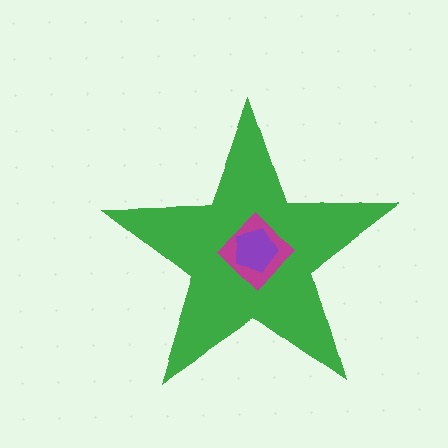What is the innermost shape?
The purple pentagon.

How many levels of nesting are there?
3.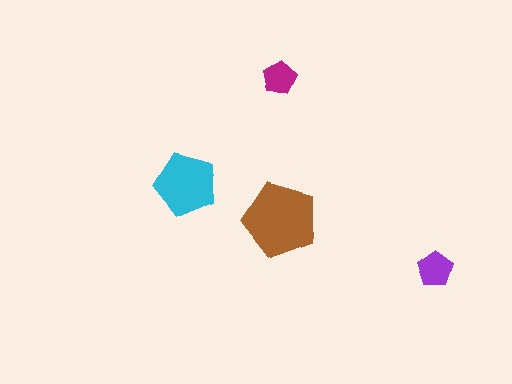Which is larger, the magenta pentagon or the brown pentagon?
The brown one.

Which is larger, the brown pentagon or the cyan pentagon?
The brown one.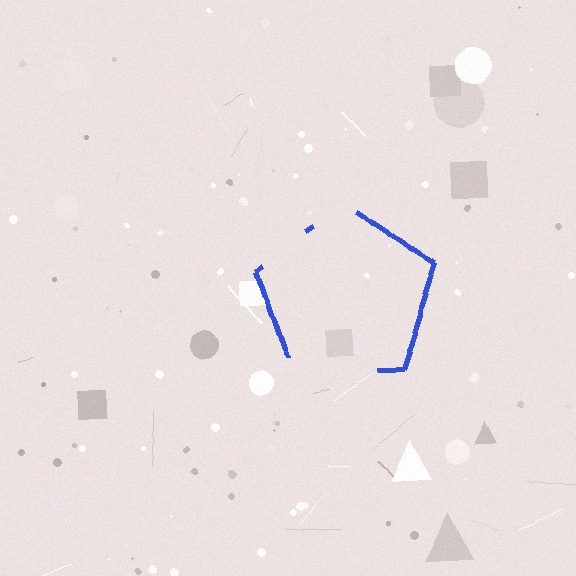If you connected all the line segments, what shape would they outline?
They would outline a pentagon.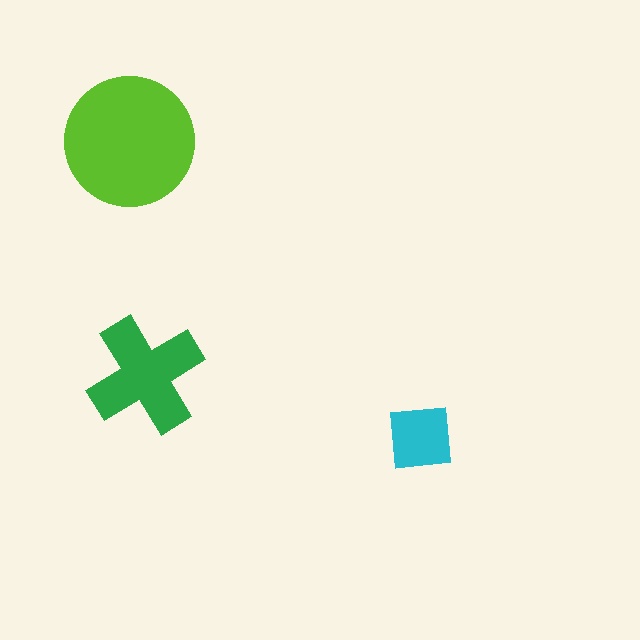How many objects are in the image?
There are 3 objects in the image.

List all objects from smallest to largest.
The cyan square, the green cross, the lime circle.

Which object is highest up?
The lime circle is topmost.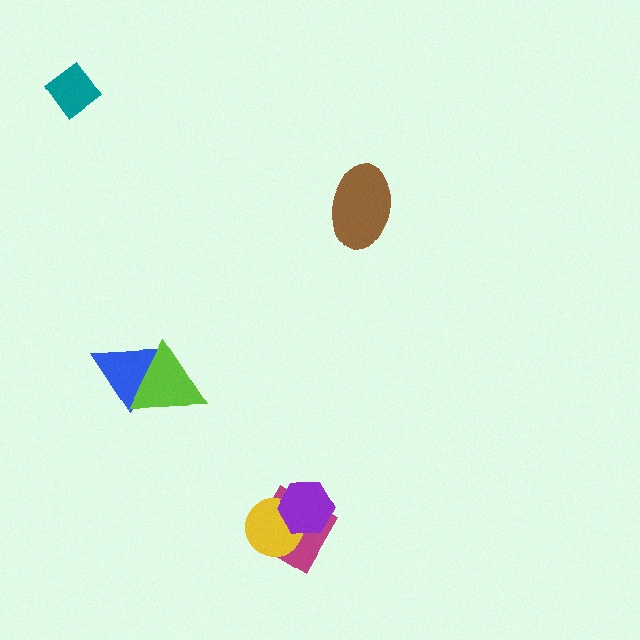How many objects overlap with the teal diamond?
0 objects overlap with the teal diamond.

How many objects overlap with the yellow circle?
2 objects overlap with the yellow circle.